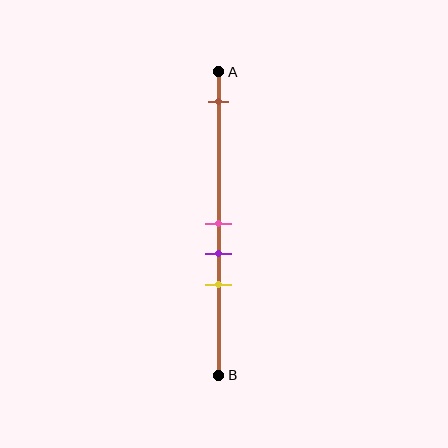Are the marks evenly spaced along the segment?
No, the marks are not evenly spaced.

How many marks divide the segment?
There are 4 marks dividing the segment.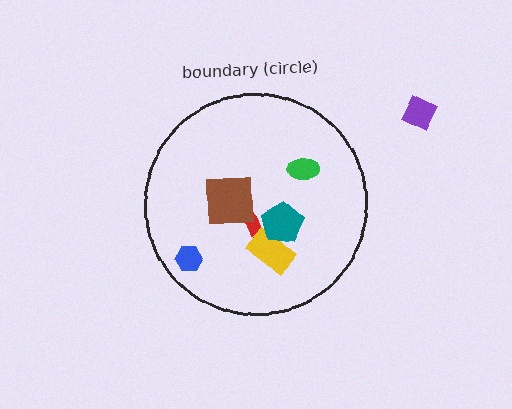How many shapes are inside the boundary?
6 inside, 1 outside.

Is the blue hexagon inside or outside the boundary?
Inside.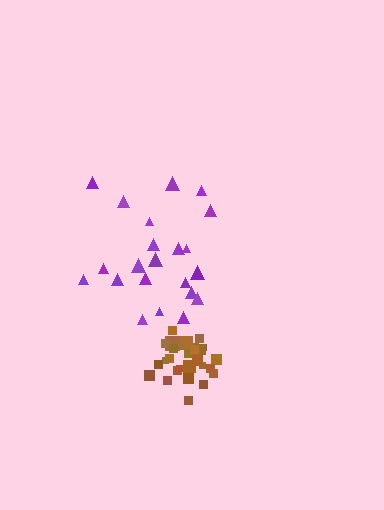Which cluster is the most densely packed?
Brown.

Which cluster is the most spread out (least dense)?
Purple.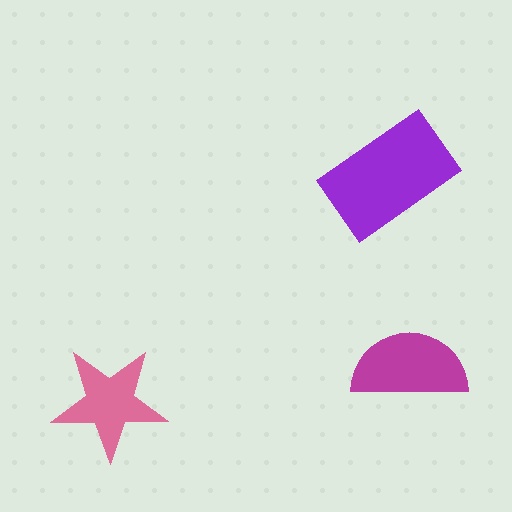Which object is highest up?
The purple rectangle is topmost.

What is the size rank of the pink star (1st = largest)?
3rd.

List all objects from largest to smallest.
The purple rectangle, the magenta semicircle, the pink star.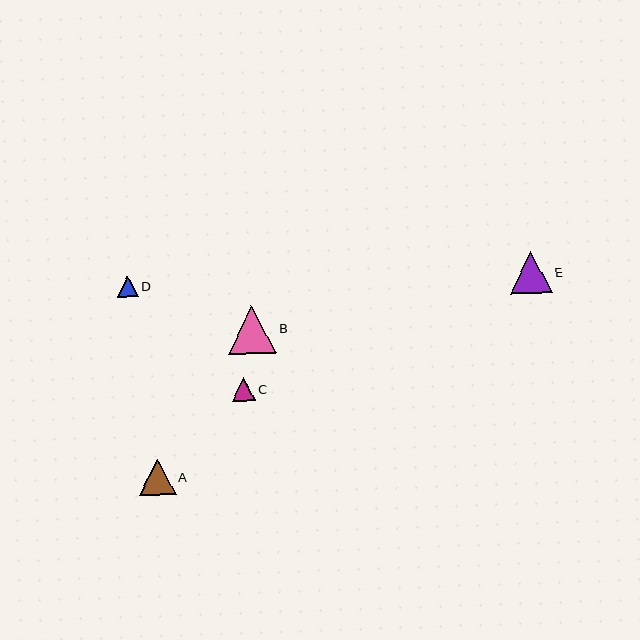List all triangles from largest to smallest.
From largest to smallest: B, E, A, C, D.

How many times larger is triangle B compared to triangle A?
Triangle B is approximately 1.3 times the size of triangle A.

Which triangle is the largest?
Triangle B is the largest with a size of approximately 48 pixels.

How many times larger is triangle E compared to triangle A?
Triangle E is approximately 1.2 times the size of triangle A.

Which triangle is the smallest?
Triangle D is the smallest with a size of approximately 21 pixels.